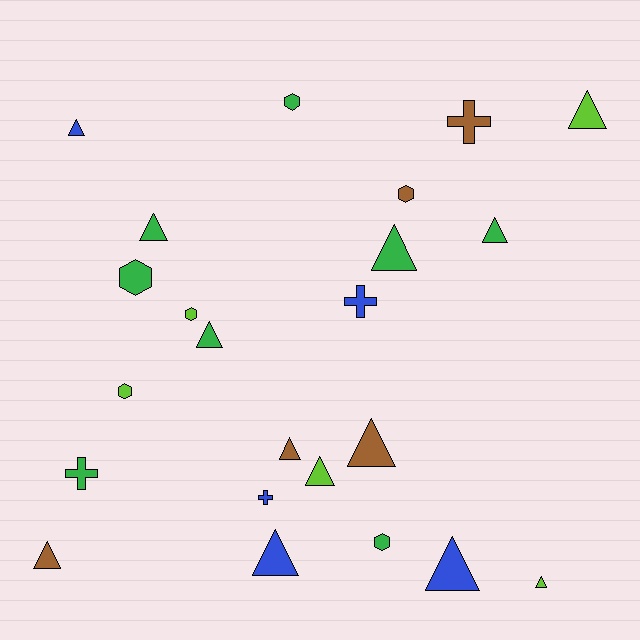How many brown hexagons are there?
There is 1 brown hexagon.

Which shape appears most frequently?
Triangle, with 13 objects.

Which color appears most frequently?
Green, with 8 objects.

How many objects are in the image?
There are 23 objects.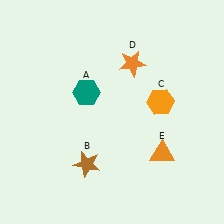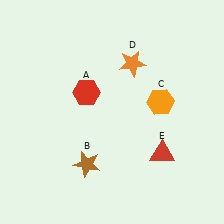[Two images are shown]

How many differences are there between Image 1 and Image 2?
There are 2 differences between the two images.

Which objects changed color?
A changed from teal to red. E changed from orange to red.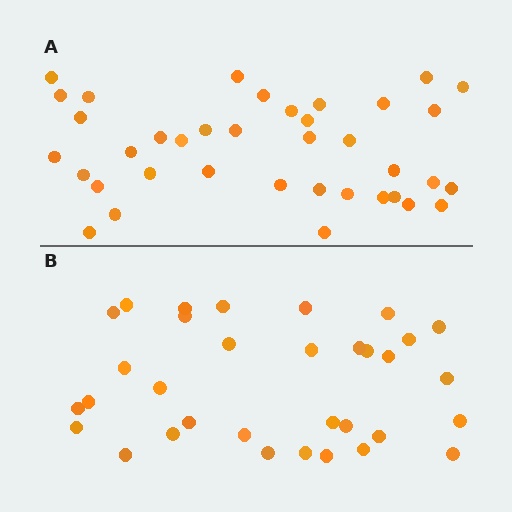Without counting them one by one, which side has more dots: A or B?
Region A (the top region) has more dots.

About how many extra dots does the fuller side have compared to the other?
Region A has about 5 more dots than region B.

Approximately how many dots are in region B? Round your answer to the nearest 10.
About 30 dots. (The exact count is 33, which rounds to 30.)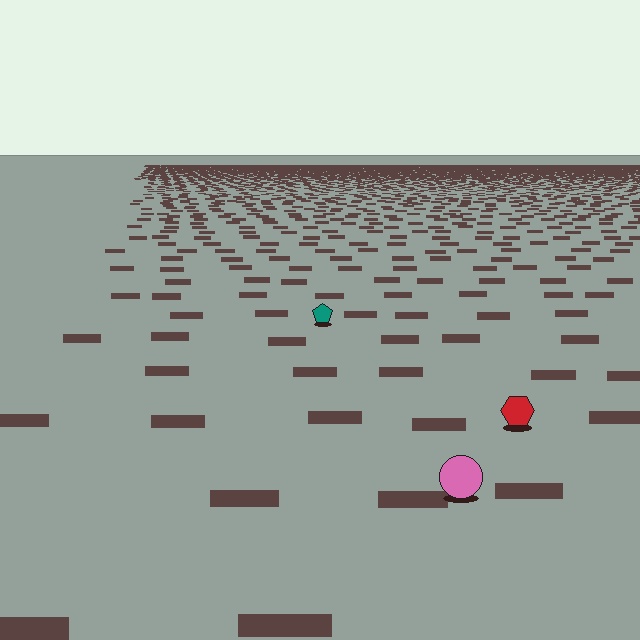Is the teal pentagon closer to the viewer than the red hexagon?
No. The red hexagon is closer — you can tell from the texture gradient: the ground texture is coarser near it.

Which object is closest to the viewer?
The pink circle is closest. The texture marks near it are larger and more spread out.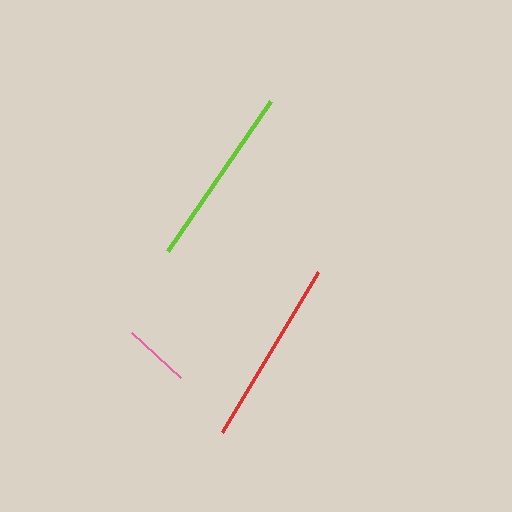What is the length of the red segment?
The red segment is approximately 186 pixels long.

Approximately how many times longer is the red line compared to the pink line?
The red line is approximately 2.8 times the length of the pink line.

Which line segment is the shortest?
The pink line is the shortest at approximately 67 pixels.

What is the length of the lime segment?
The lime segment is approximately 182 pixels long.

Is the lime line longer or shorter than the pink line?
The lime line is longer than the pink line.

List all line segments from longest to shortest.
From longest to shortest: red, lime, pink.